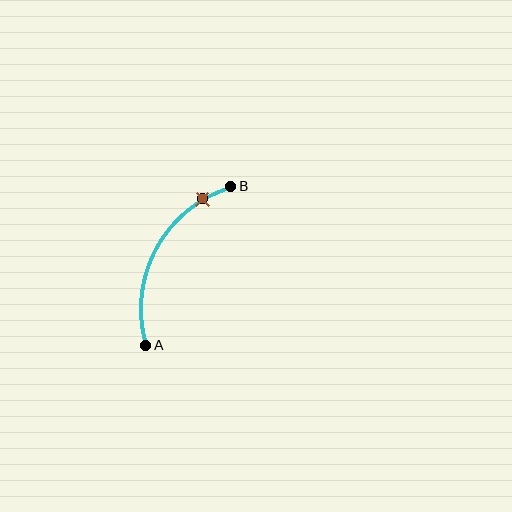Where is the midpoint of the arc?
The arc midpoint is the point on the curve farthest from the straight line joining A and B. It sits to the left of that line.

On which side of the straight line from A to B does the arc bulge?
The arc bulges to the left of the straight line connecting A and B.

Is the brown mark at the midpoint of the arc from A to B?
No. The brown mark lies on the arc but is closer to endpoint B. The arc midpoint would be at the point on the curve equidistant along the arc from both A and B.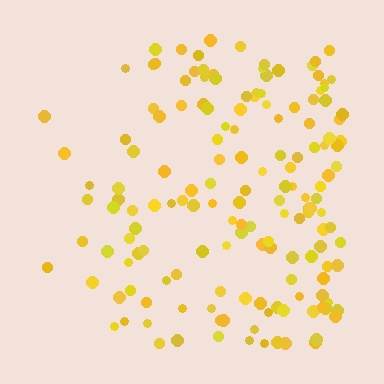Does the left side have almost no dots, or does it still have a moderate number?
Still a moderate number, just noticeably fewer than the right.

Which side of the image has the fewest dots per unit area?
The left.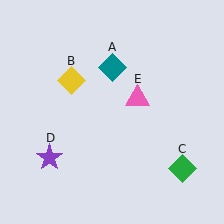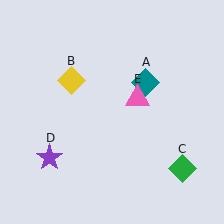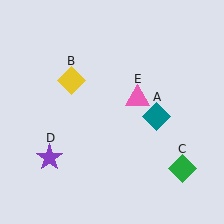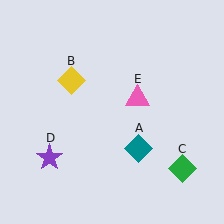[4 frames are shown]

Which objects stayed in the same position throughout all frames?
Yellow diamond (object B) and green diamond (object C) and purple star (object D) and pink triangle (object E) remained stationary.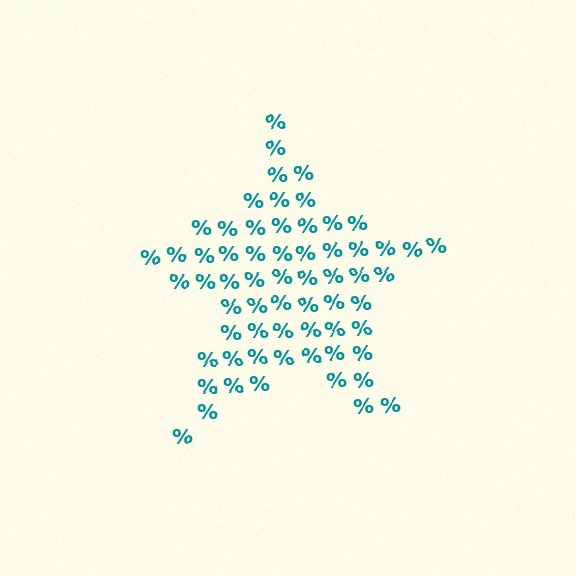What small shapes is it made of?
It is made of small percent signs.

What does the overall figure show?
The overall figure shows a star.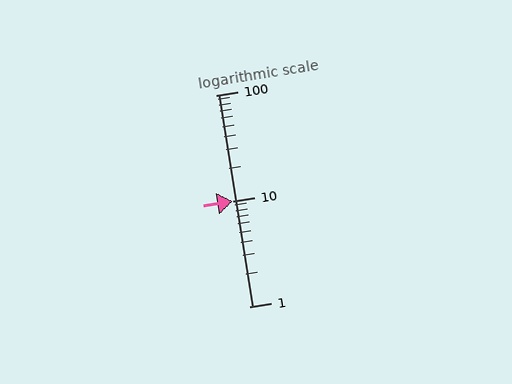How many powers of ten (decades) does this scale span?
The scale spans 2 decades, from 1 to 100.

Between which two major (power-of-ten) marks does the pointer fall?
The pointer is between 10 and 100.